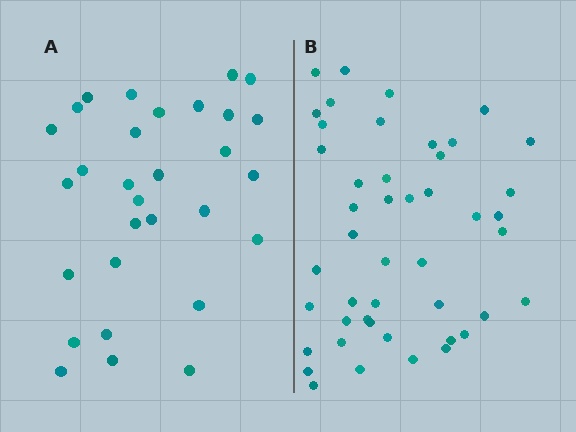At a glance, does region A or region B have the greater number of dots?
Region B (the right region) has more dots.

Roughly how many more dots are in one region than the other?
Region B has approximately 15 more dots than region A.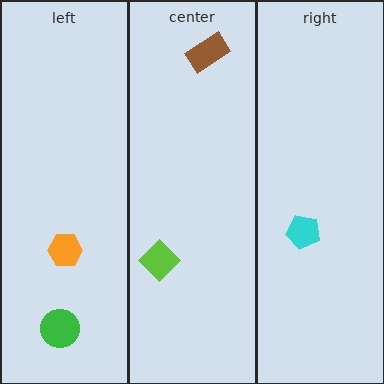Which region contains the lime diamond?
The center region.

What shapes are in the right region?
The cyan pentagon.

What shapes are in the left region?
The orange hexagon, the green circle.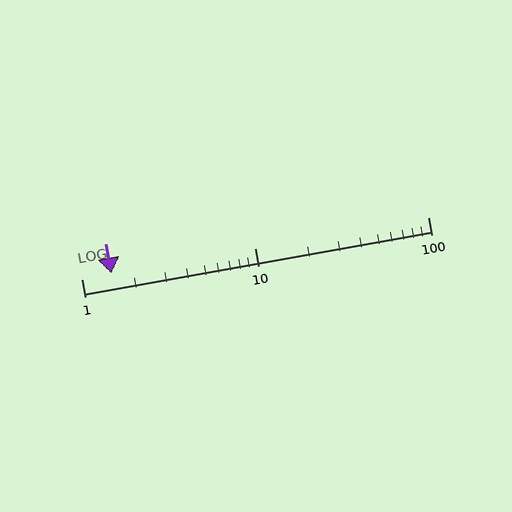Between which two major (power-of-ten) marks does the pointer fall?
The pointer is between 1 and 10.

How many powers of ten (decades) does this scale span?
The scale spans 2 decades, from 1 to 100.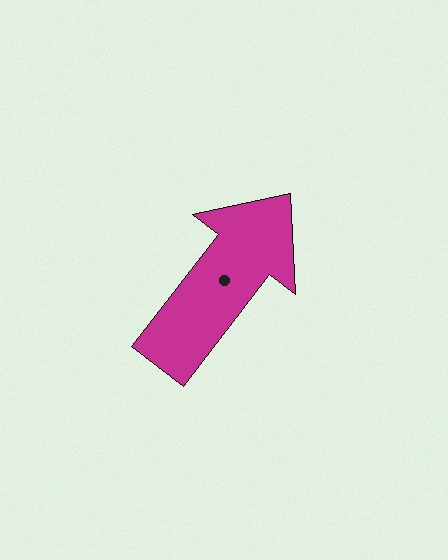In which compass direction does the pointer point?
Northeast.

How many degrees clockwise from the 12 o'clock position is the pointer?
Approximately 38 degrees.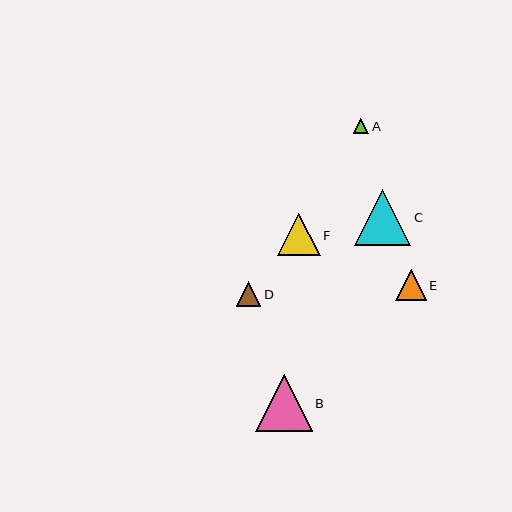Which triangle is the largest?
Triangle B is the largest with a size of approximately 57 pixels.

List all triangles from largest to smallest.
From largest to smallest: B, C, F, E, D, A.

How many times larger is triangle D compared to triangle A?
Triangle D is approximately 1.6 times the size of triangle A.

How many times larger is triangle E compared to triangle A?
Triangle E is approximately 2.0 times the size of triangle A.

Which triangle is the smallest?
Triangle A is the smallest with a size of approximately 15 pixels.